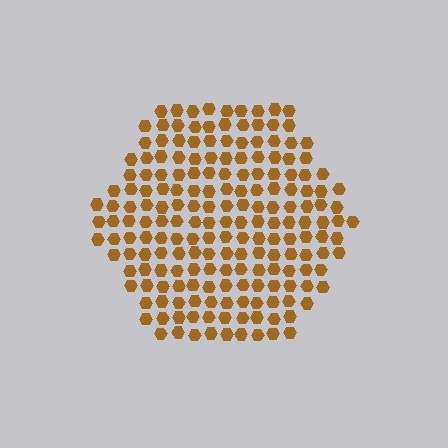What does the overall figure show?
The overall figure shows a hexagon.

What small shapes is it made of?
It is made of small hexagons.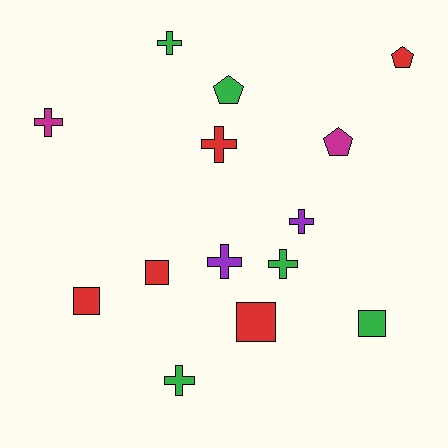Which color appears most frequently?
Green, with 5 objects.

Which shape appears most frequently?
Cross, with 7 objects.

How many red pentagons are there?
There is 1 red pentagon.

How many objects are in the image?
There are 14 objects.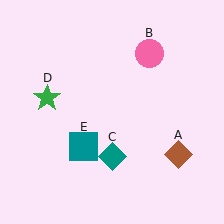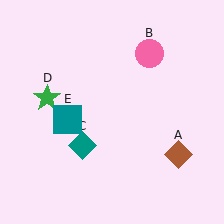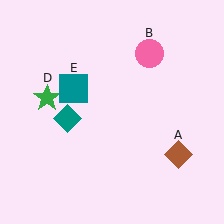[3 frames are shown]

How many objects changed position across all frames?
2 objects changed position: teal diamond (object C), teal square (object E).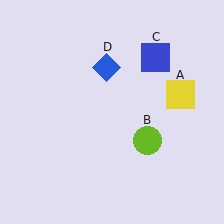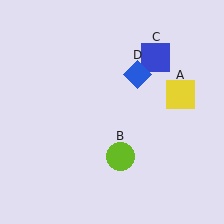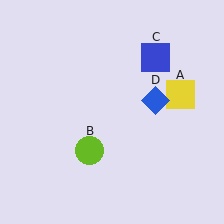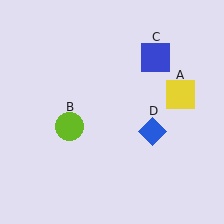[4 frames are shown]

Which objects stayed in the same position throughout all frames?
Yellow square (object A) and blue square (object C) remained stationary.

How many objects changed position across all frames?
2 objects changed position: lime circle (object B), blue diamond (object D).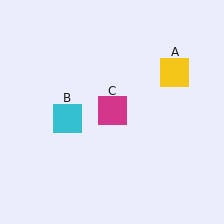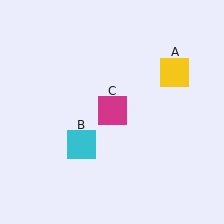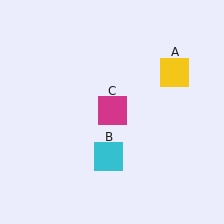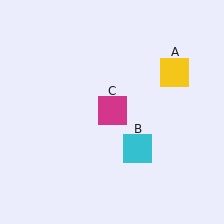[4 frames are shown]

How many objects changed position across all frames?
1 object changed position: cyan square (object B).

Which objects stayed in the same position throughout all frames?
Yellow square (object A) and magenta square (object C) remained stationary.